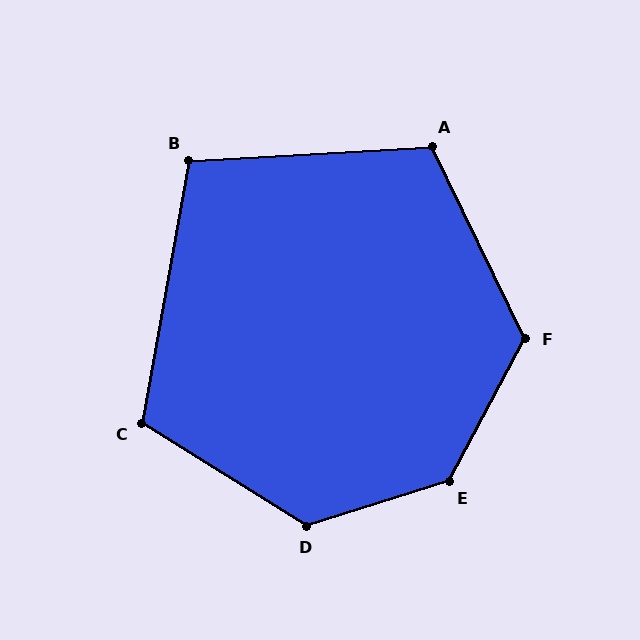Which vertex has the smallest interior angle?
B, at approximately 104 degrees.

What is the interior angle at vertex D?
Approximately 131 degrees (obtuse).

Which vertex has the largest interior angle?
E, at approximately 136 degrees.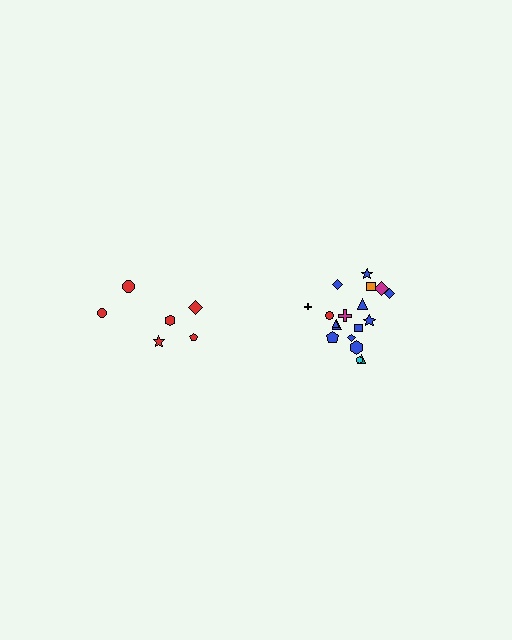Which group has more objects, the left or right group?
The right group.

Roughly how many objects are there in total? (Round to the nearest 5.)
Roughly 25 objects in total.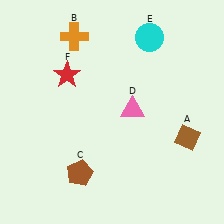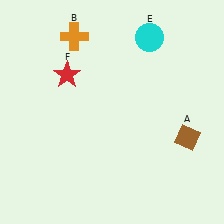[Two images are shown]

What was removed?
The brown pentagon (C), the pink triangle (D) were removed in Image 2.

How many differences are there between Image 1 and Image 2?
There are 2 differences between the two images.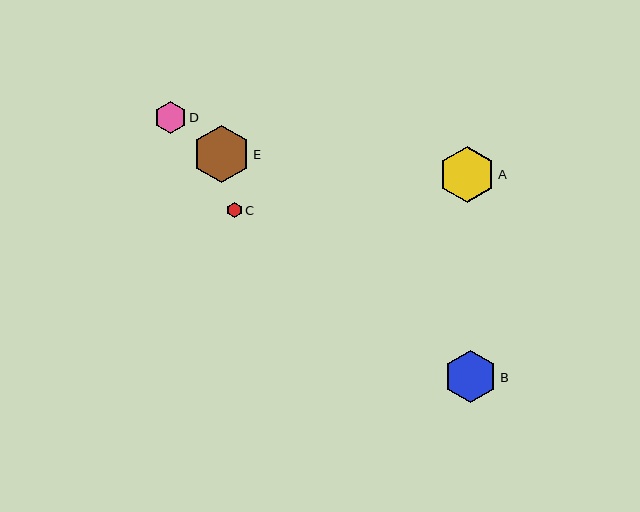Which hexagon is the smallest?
Hexagon C is the smallest with a size of approximately 15 pixels.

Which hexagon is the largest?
Hexagon E is the largest with a size of approximately 57 pixels.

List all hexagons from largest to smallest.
From largest to smallest: E, A, B, D, C.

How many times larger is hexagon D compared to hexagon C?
Hexagon D is approximately 2.1 times the size of hexagon C.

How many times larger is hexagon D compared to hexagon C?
Hexagon D is approximately 2.1 times the size of hexagon C.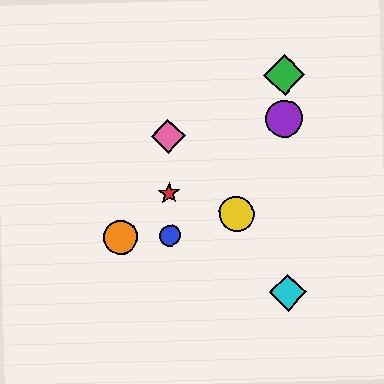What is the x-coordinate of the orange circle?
The orange circle is at x≈120.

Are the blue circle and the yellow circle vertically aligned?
No, the blue circle is at x≈170 and the yellow circle is at x≈237.